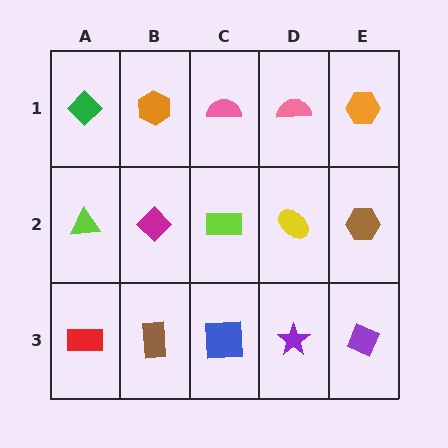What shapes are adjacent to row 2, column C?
A pink semicircle (row 1, column C), a blue square (row 3, column C), a magenta diamond (row 2, column B), a yellow ellipse (row 2, column D).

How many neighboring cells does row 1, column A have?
2.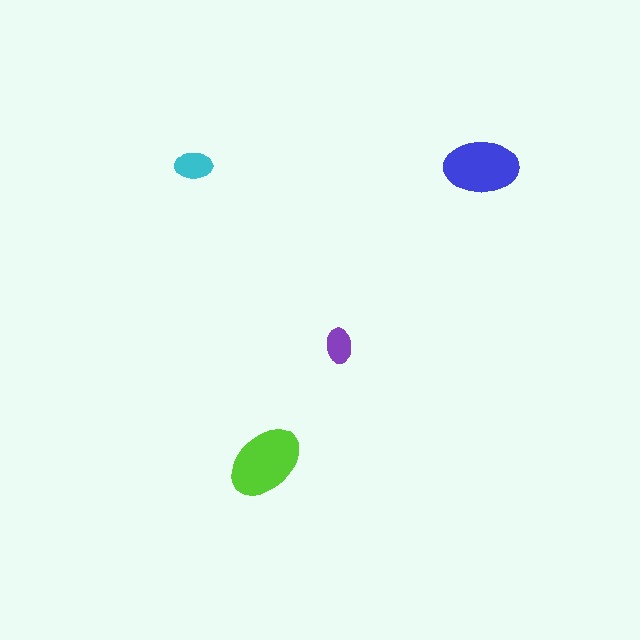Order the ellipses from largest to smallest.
the lime one, the blue one, the cyan one, the purple one.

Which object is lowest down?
The lime ellipse is bottommost.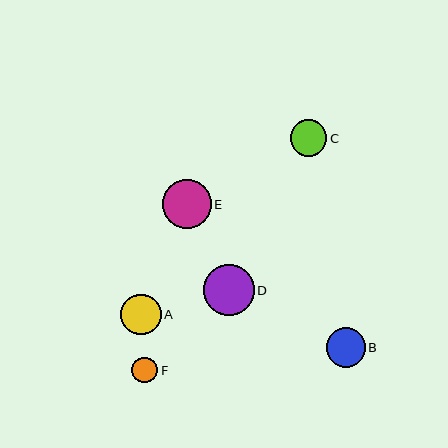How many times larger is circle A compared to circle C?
Circle A is approximately 1.1 times the size of circle C.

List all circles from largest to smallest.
From largest to smallest: D, E, A, B, C, F.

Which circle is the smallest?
Circle F is the smallest with a size of approximately 26 pixels.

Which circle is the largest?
Circle D is the largest with a size of approximately 51 pixels.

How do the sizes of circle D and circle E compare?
Circle D and circle E are approximately the same size.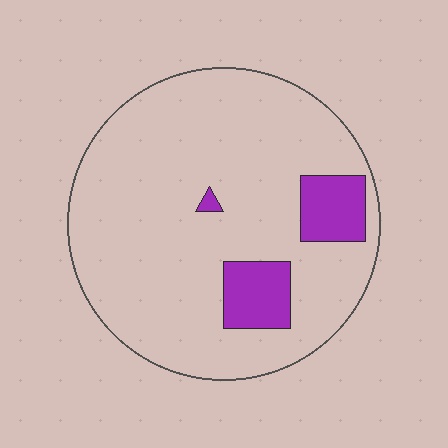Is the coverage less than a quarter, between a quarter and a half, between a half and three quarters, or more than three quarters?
Less than a quarter.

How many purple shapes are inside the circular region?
3.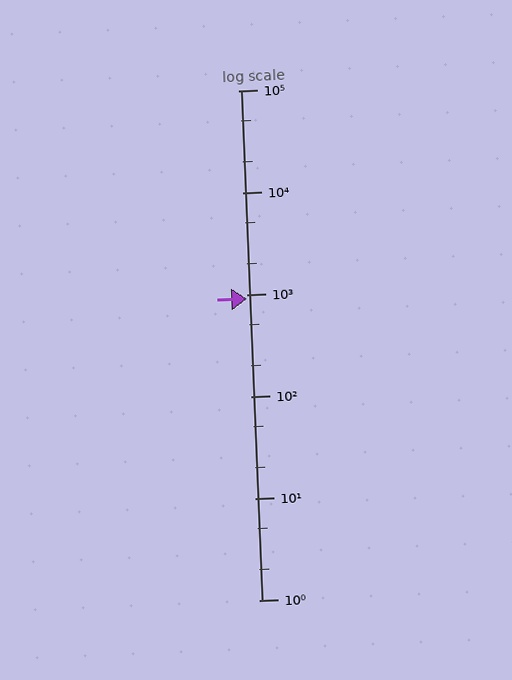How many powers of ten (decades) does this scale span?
The scale spans 5 decades, from 1 to 100000.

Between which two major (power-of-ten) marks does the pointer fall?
The pointer is between 100 and 1000.